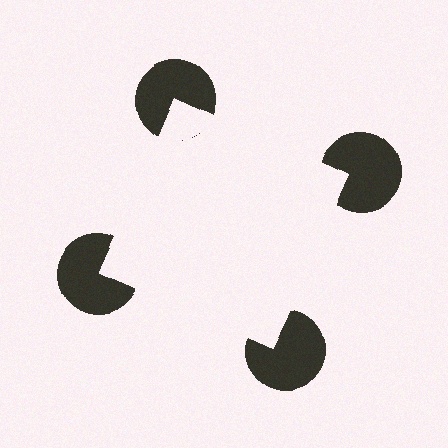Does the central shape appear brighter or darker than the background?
It typically appears slightly brighter than the background, even though no actual brightness change is drawn.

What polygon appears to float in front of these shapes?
An illusory square — its edges are inferred from the aligned wedge cuts in the pac-man discs, not physically drawn.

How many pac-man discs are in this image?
There are 4 — one at each vertex of the illusory square.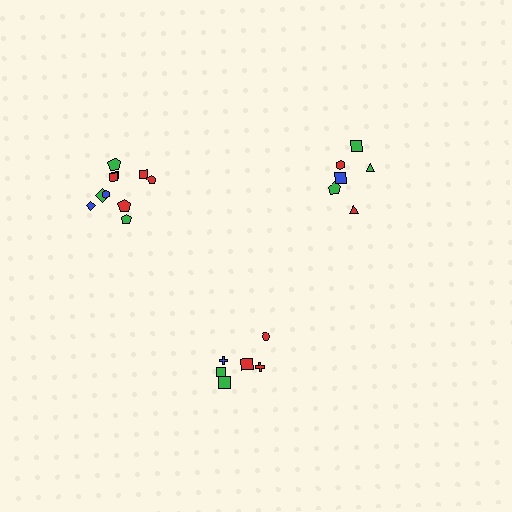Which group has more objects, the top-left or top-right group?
The top-left group.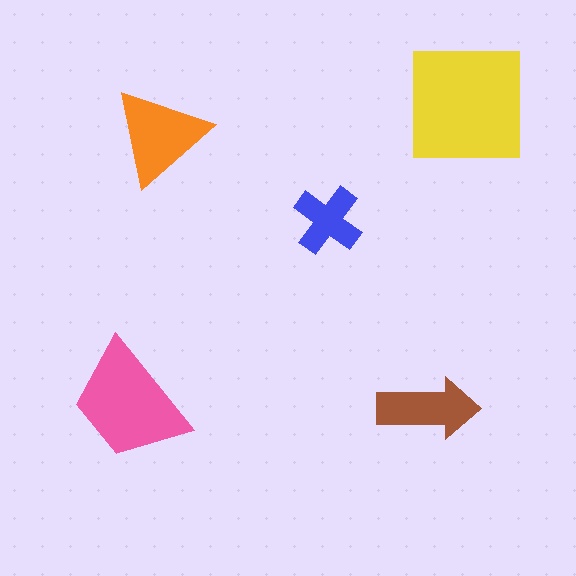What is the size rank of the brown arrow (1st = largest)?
4th.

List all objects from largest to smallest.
The yellow square, the pink trapezoid, the orange triangle, the brown arrow, the blue cross.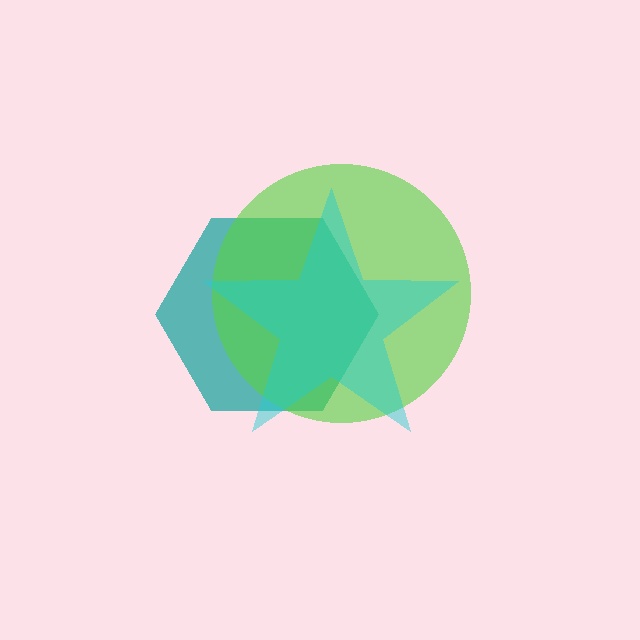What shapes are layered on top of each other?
The layered shapes are: a teal hexagon, a lime circle, a cyan star.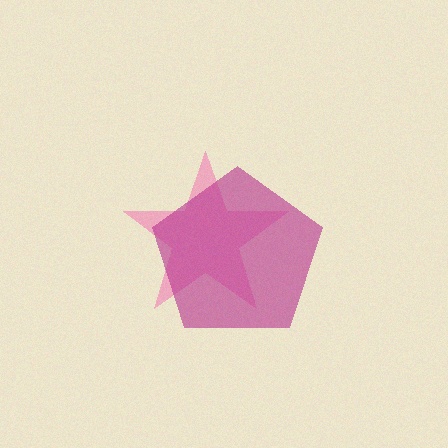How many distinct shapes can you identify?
There are 2 distinct shapes: a pink star, a magenta pentagon.